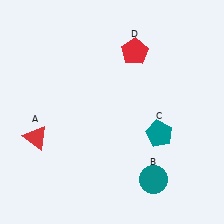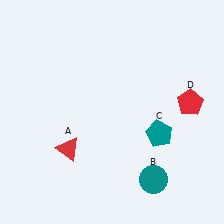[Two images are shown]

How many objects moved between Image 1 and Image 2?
2 objects moved between the two images.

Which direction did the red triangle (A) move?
The red triangle (A) moved right.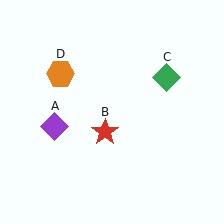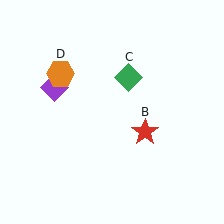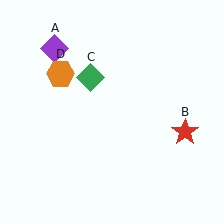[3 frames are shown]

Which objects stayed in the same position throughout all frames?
Orange hexagon (object D) remained stationary.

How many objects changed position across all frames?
3 objects changed position: purple diamond (object A), red star (object B), green diamond (object C).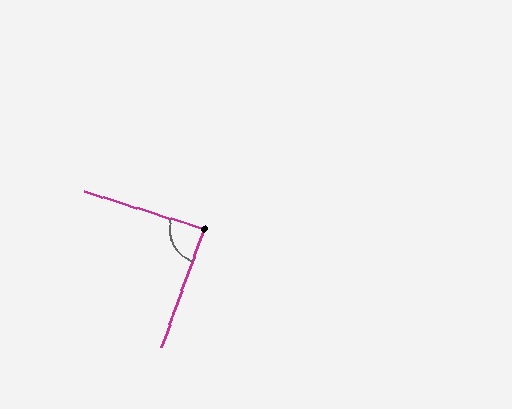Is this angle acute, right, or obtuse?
It is approximately a right angle.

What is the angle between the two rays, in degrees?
Approximately 87 degrees.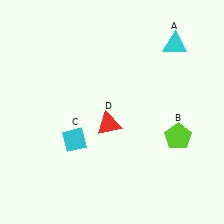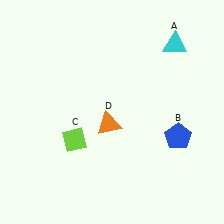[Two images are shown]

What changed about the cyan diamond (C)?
In Image 1, C is cyan. In Image 2, it changed to lime.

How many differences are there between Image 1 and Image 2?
There are 3 differences between the two images.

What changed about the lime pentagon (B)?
In Image 1, B is lime. In Image 2, it changed to blue.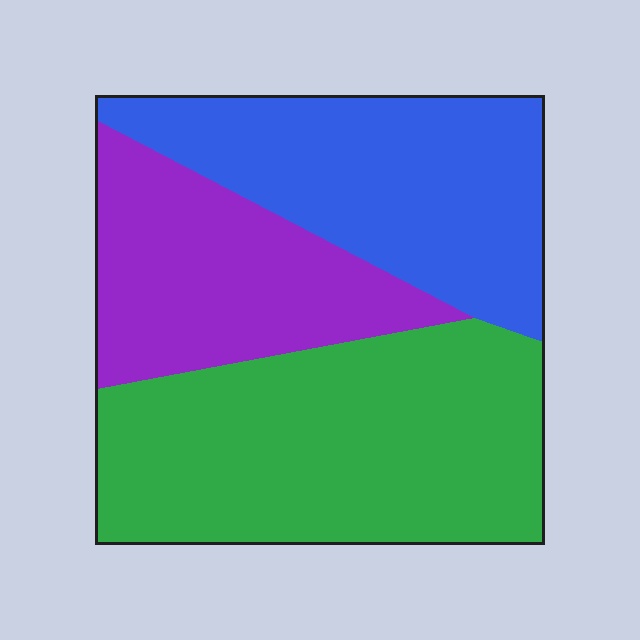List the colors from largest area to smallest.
From largest to smallest: green, blue, purple.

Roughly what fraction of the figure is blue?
Blue takes up about one third (1/3) of the figure.